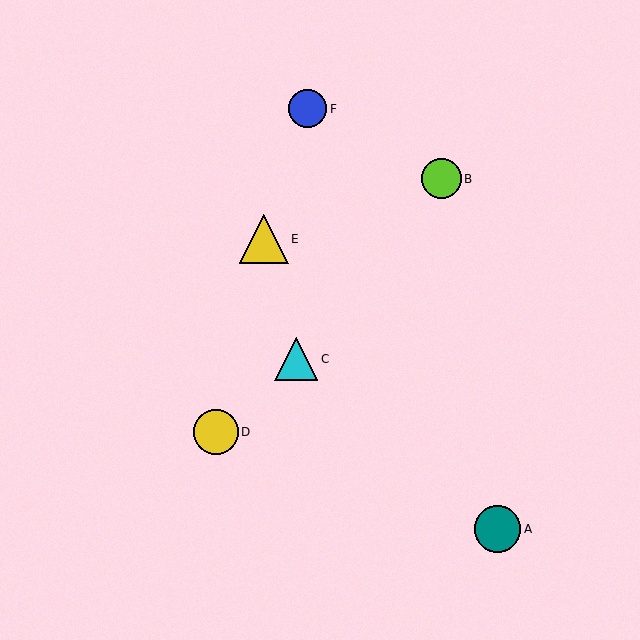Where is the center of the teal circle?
The center of the teal circle is at (498, 529).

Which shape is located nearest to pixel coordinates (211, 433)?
The yellow circle (labeled D) at (216, 432) is nearest to that location.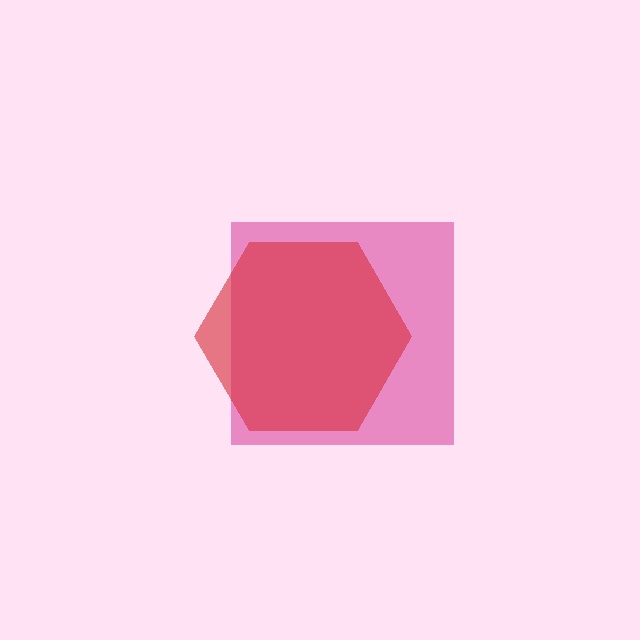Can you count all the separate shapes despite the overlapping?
Yes, there are 2 separate shapes.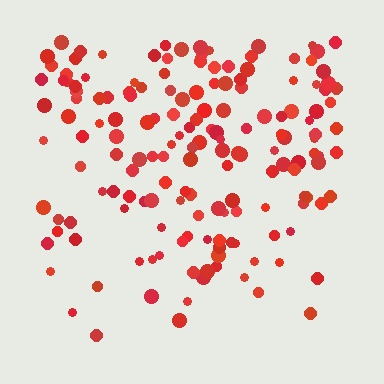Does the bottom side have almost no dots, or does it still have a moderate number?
Still a moderate number, just noticeably fewer than the top.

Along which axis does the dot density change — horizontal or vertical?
Vertical.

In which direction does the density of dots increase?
From bottom to top, with the top side densest.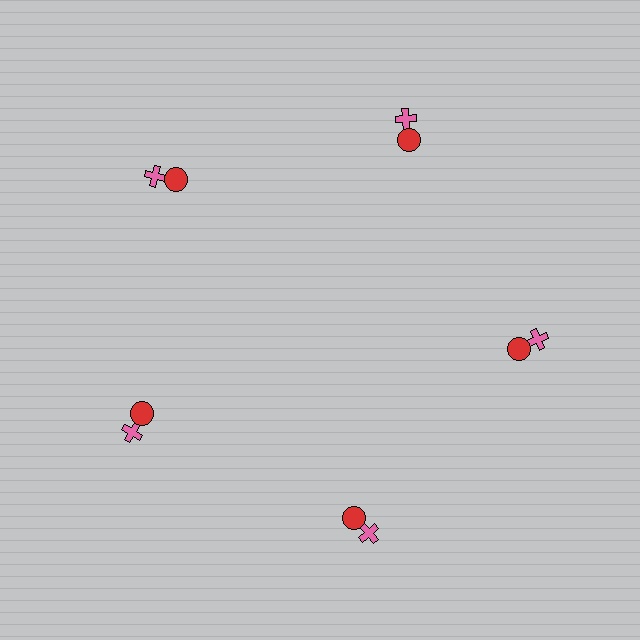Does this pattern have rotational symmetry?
Yes, this pattern has 5-fold rotational symmetry. It looks the same after rotating 72 degrees around the center.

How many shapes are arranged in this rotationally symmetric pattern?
There are 10 shapes, arranged in 5 groups of 2.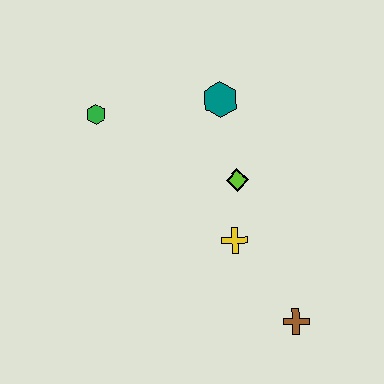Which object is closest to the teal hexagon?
The lime diamond is closest to the teal hexagon.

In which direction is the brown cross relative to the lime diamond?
The brown cross is below the lime diamond.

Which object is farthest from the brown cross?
The green hexagon is farthest from the brown cross.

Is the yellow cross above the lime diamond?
No